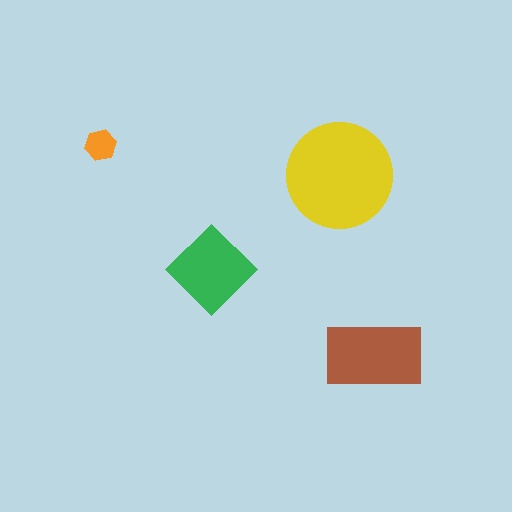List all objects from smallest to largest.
The orange hexagon, the green diamond, the brown rectangle, the yellow circle.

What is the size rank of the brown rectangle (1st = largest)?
2nd.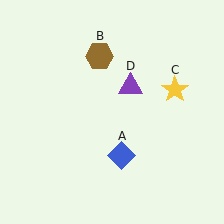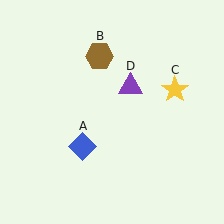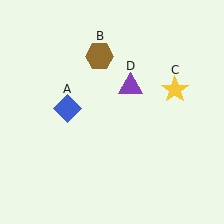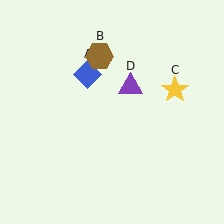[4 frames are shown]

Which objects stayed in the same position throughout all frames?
Brown hexagon (object B) and yellow star (object C) and purple triangle (object D) remained stationary.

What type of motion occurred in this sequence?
The blue diamond (object A) rotated clockwise around the center of the scene.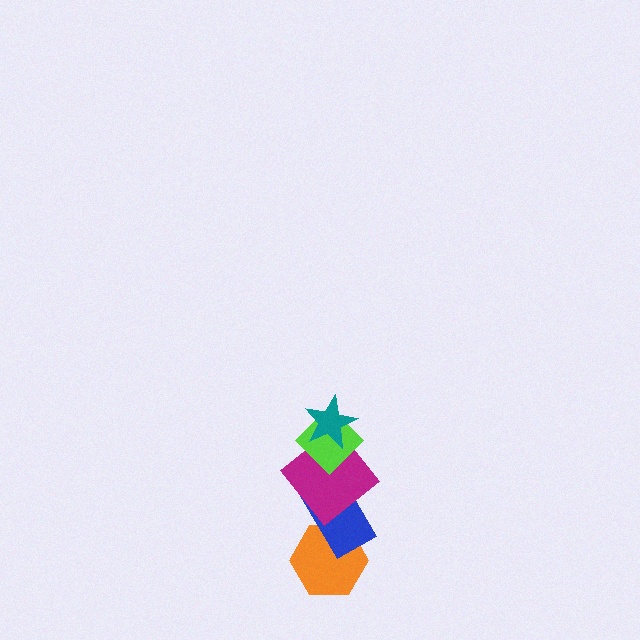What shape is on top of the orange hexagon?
The blue rectangle is on top of the orange hexagon.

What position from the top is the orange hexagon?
The orange hexagon is 5th from the top.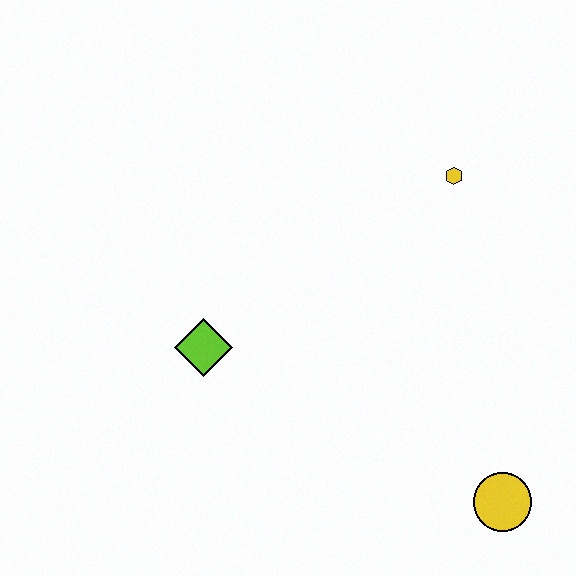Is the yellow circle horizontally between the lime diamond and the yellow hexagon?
No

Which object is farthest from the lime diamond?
The yellow circle is farthest from the lime diamond.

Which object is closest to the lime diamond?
The yellow hexagon is closest to the lime diamond.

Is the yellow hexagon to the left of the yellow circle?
Yes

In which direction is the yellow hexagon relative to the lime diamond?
The yellow hexagon is to the right of the lime diamond.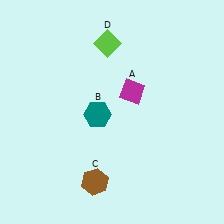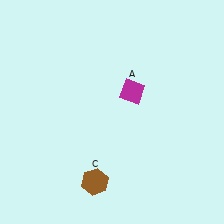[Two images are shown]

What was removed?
The teal hexagon (B), the lime diamond (D) were removed in Image 2.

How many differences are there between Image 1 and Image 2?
There are 2 differences between the two images.